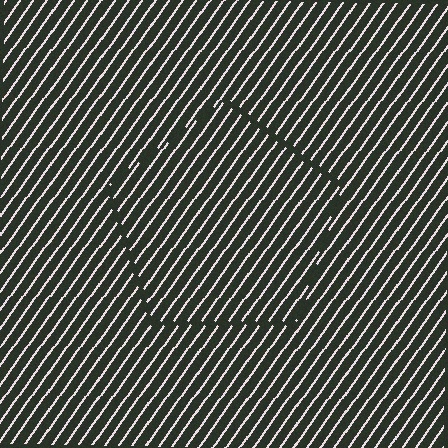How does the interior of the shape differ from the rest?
The interior of the shape contains the same grating, shifted by half a period — the contour is defined by the phase discontinuity where line-ends from the inner and outer gratings abut.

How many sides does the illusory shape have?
5 sides — the line-ends trace a pentagon.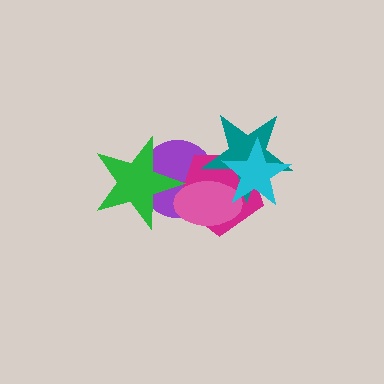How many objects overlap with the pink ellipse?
5 objects overlap with the pink ellipse.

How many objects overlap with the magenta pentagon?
5 objects overlap with the magenta pentagon.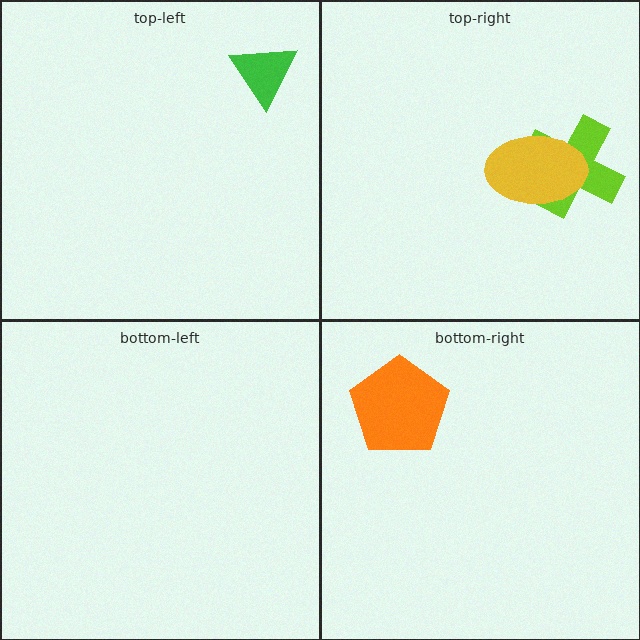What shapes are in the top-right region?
The lime cross, the yellow ellipse.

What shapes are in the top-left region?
The green triangle.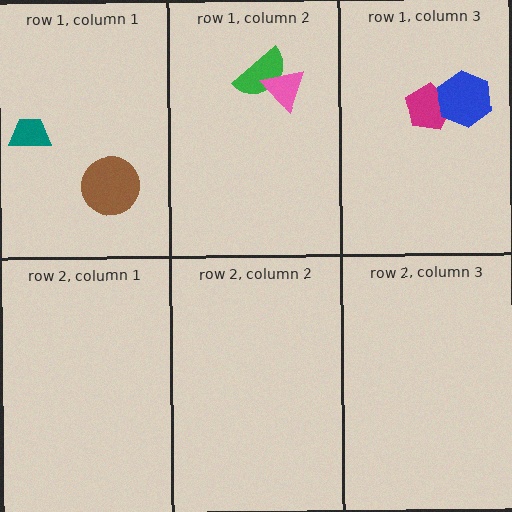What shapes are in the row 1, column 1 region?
The teal trapezoid, the brown circle.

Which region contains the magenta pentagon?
The row 1, column 3 region.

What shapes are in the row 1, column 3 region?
The magenta pentagon, the blue hexagon.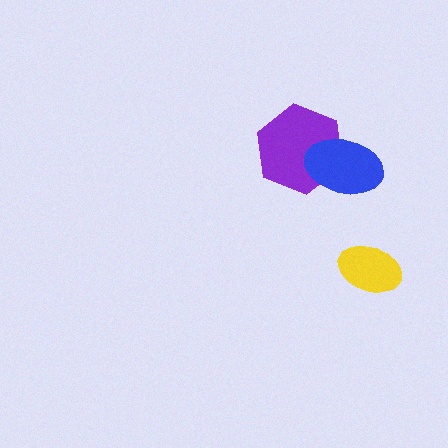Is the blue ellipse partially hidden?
No, no other shape covers it.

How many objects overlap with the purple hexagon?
1 object overlaps with the purple hexagon.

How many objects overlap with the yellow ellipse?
0 objects overlap with the yellow ellipse.